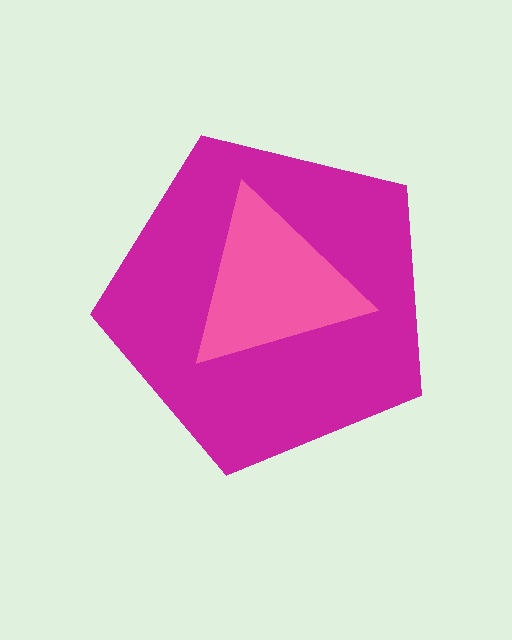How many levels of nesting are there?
2.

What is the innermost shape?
The pink triangle.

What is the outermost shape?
The magenta pentagon.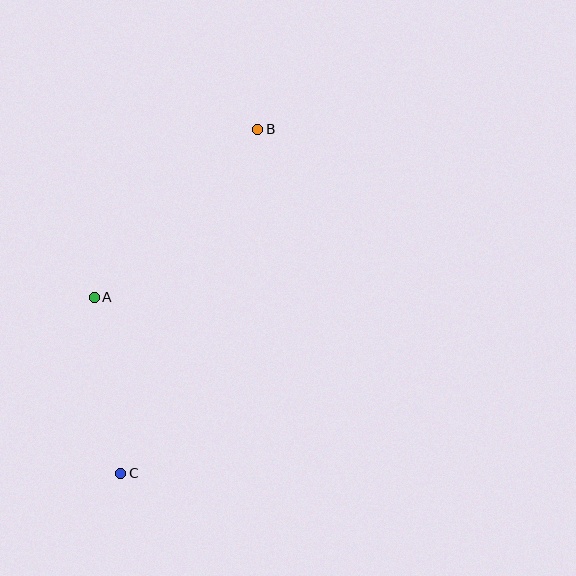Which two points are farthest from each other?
Points B and C are farthest from each other.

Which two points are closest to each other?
Points A and C are closest to each other.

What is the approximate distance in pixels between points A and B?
The distance between A and B is approximately 234 pixels.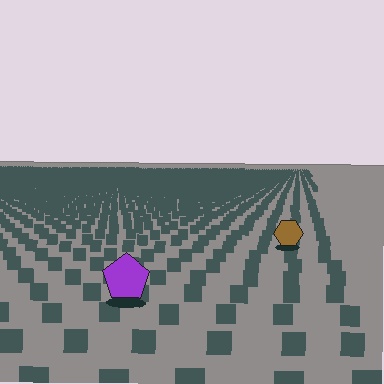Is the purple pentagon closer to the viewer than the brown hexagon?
Yes. The purple pentagon is closer — you can tell from the texture gradient: the ground texture is coarser near it.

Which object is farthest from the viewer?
The brown hexagon is farthest from the viewer. It appears smaller and the ground texture around it is denser.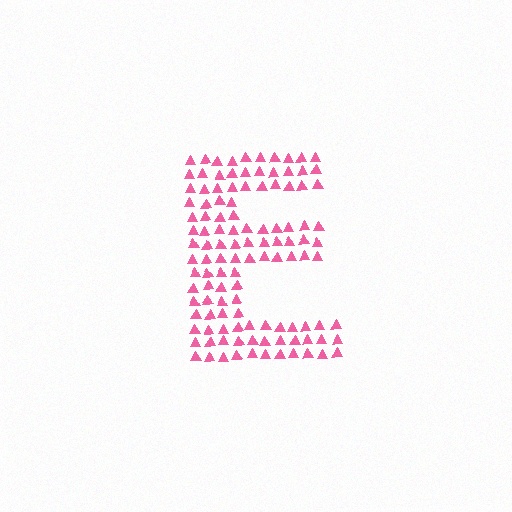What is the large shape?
The large shape is the letter E.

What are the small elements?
The small elements are triangles.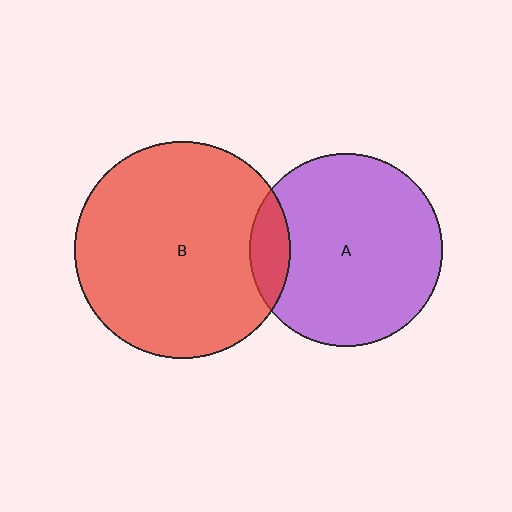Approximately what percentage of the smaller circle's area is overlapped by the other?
Approximately 10%.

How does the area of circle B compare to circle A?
Approximately 1.3 times.